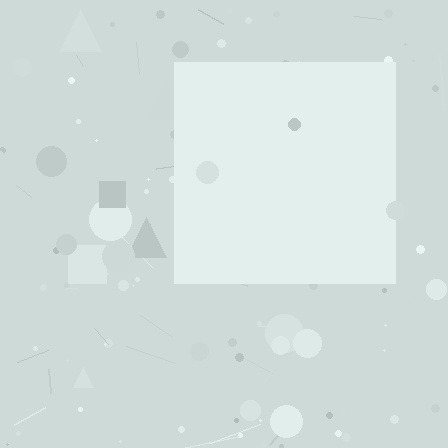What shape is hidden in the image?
A square is hidden in the image.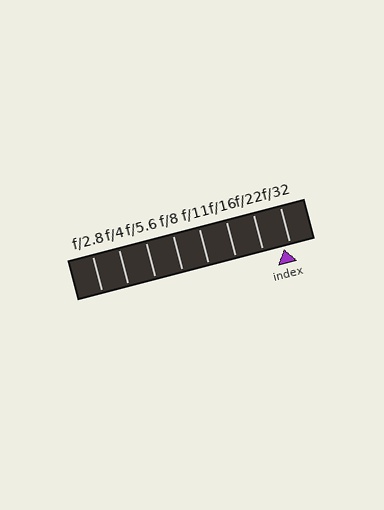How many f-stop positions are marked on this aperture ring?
There are 8 f-stop positions marked.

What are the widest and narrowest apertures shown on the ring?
The widest aperture shown is f/2.8 and the narrowest is f/32.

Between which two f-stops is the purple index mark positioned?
The index mark is between f/22 and f/32.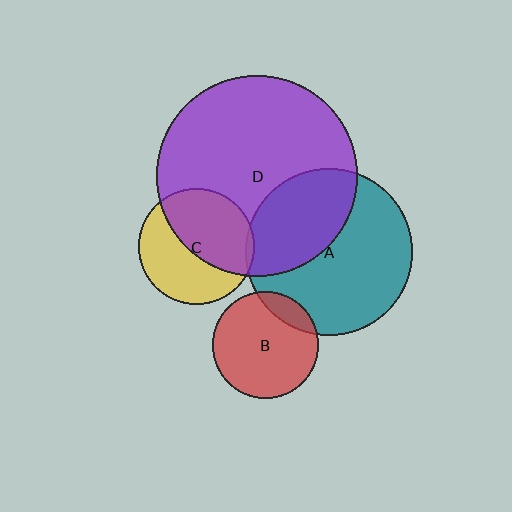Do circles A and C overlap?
Yes.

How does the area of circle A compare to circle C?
Approximately 2.1 times.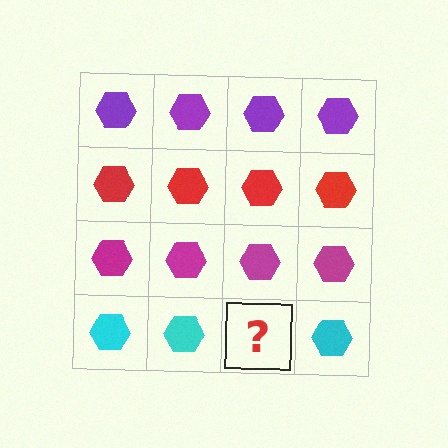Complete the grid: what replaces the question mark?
The question mark should be replaced with a cyan hexagon.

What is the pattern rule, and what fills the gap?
The rule is that each row has a consistent color. The gap should be filled with a cyan hexagon.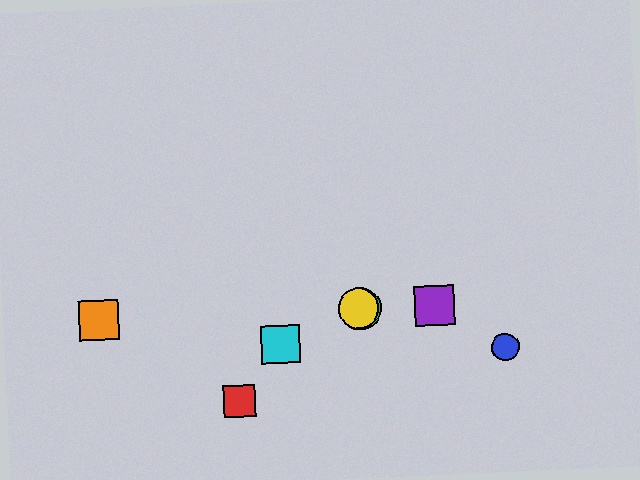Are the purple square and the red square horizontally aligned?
No, the purple square is at y≈305 and the red square is at y≈401.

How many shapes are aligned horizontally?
4 shapes (the green circle, the yellow circle, the purple square, the orange square) are aligned horizontally.